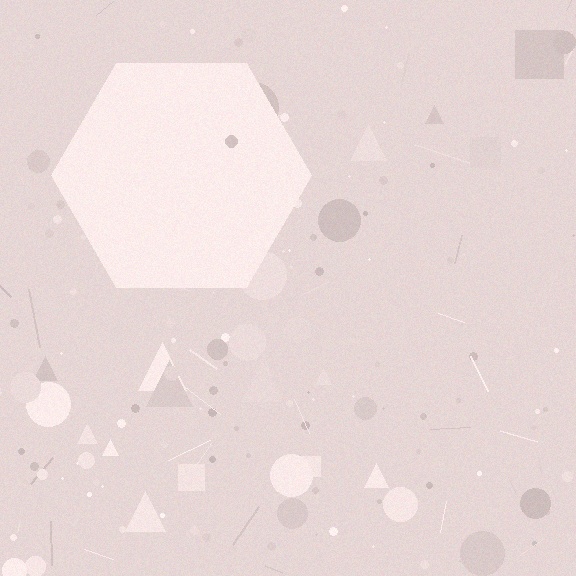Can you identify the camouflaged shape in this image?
The camouflaged shape is a hexagon.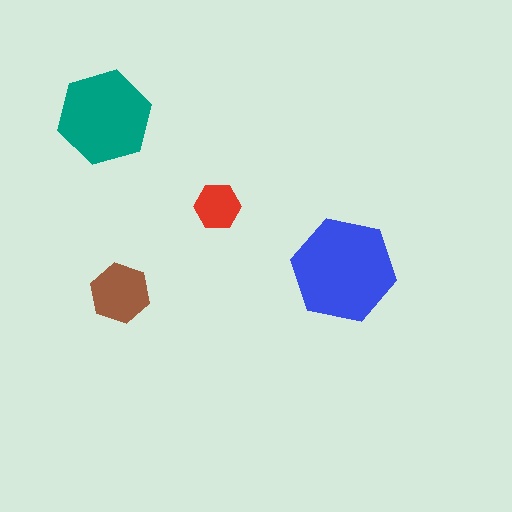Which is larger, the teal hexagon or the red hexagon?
The teal one.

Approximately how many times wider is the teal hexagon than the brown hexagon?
About 1.5 times wider.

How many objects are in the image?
There are 4 objects in the image.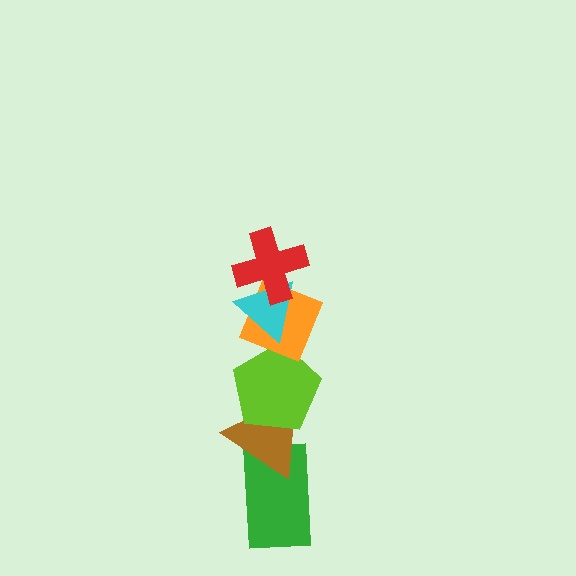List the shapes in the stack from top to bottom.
From top to bottom: the red cross, the cyan triangle, the orange diamond, the lime pentagon, the brown triangle, the green rectangle.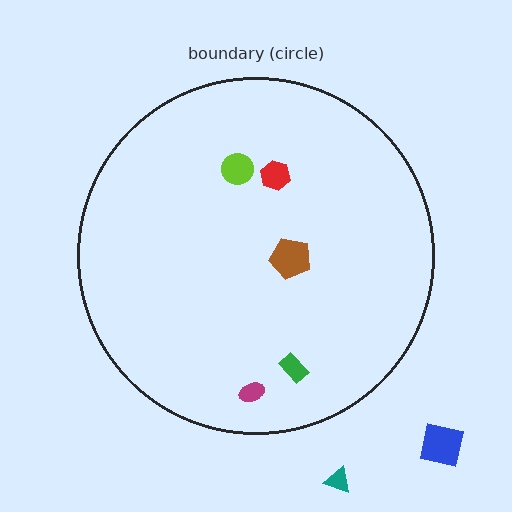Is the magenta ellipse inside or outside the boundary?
Inside.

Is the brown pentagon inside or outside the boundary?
Inside.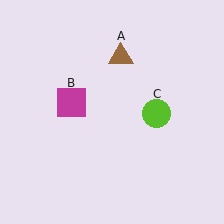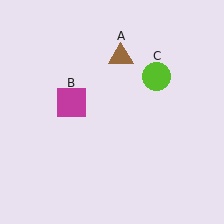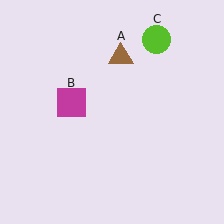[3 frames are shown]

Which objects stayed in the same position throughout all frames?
Brown triangle (object A) and magenta square (object B) remained stationary.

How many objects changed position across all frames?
1 object changed position: lime circle (object C).